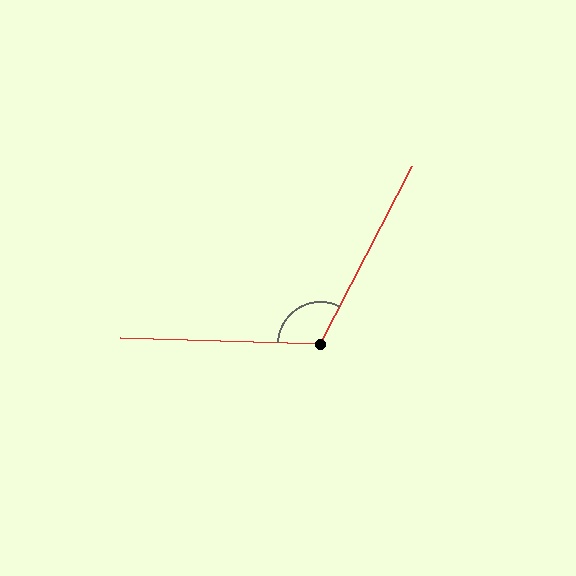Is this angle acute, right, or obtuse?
It is obtuse.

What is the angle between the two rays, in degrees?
Approximately 116 degrees.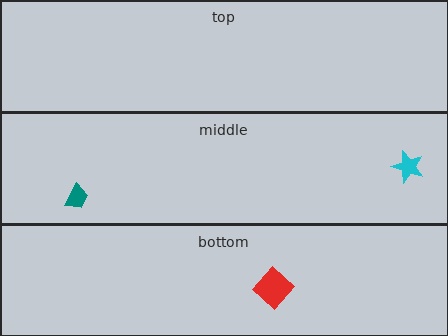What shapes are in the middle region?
The teal trapezoid, the cyan star.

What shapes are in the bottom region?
The red diamond.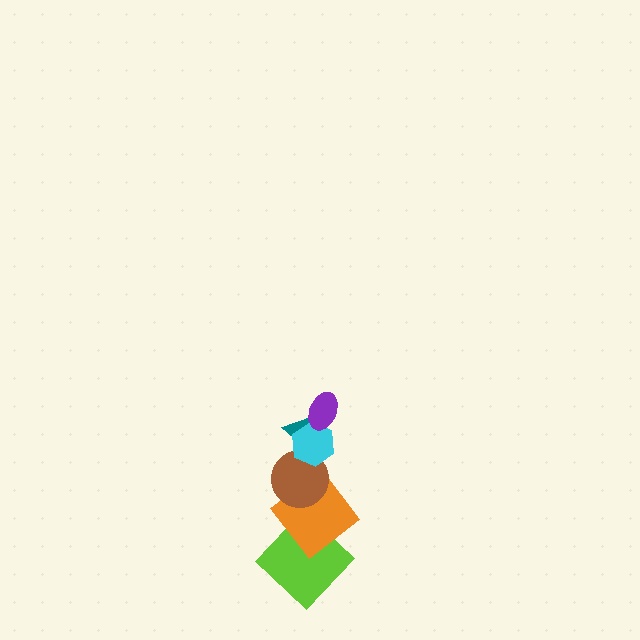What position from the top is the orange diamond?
The orange diamond is 5th from the top.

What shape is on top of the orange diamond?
The brown circle is on top of the orange diamond.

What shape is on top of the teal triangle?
The cyan hexagon is on top of the teal triangle.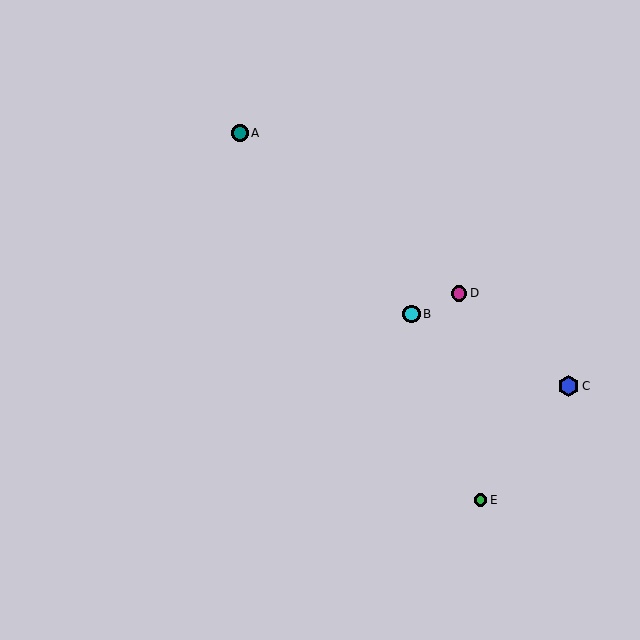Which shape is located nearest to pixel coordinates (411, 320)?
The cyan circle (labeled B) at (411, 314) is nearest to that location.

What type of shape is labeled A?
Shape A is a teal circle.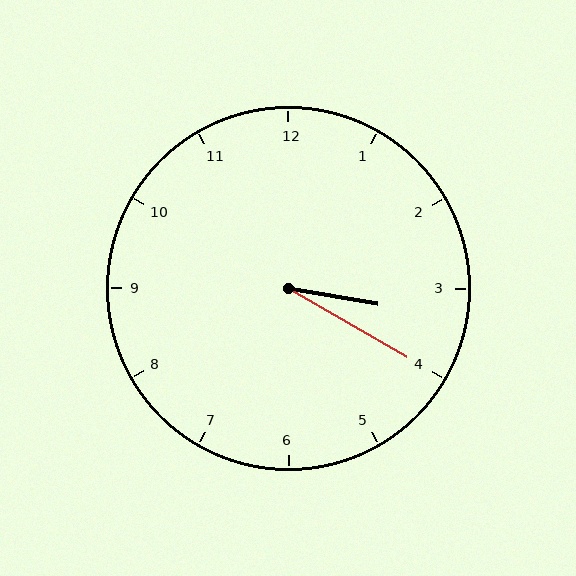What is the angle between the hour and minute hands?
Approximately 20 degrees.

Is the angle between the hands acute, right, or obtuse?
It is acute.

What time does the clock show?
3:20.